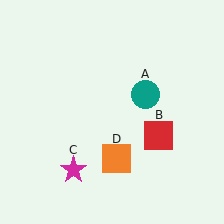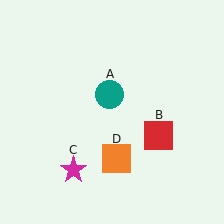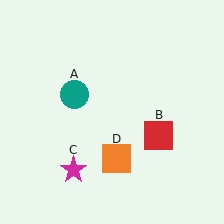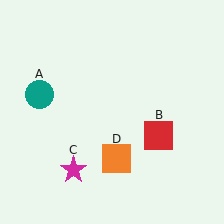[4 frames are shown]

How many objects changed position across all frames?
1 object changed position: teal circle (object A).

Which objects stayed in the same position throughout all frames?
Red square (object B) and magenta star (object C) and orange square (object D) remained stationary.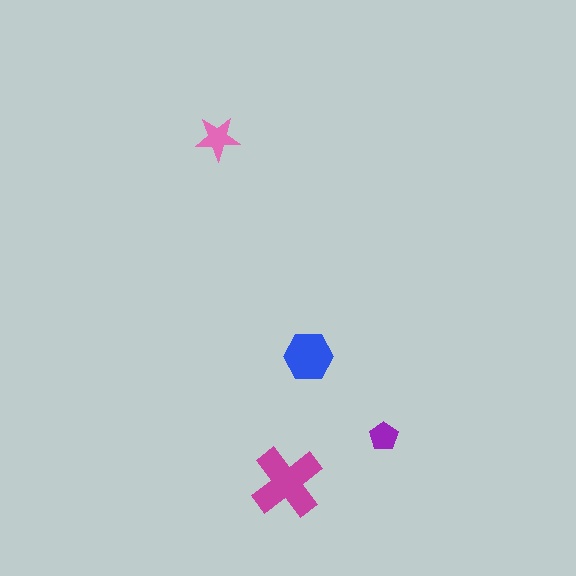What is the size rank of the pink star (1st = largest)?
3rd.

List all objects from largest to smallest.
The magenta cross, the blue hexagon, the pink star, the purple pentagon.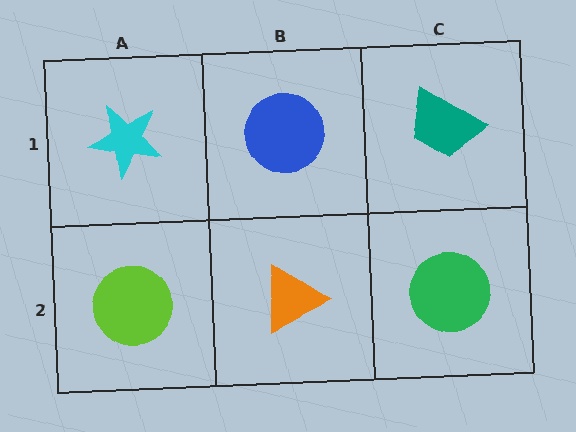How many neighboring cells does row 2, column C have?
2.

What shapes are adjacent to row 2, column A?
A cyan star (row 1, column A), an orange triangle (row 2, column B).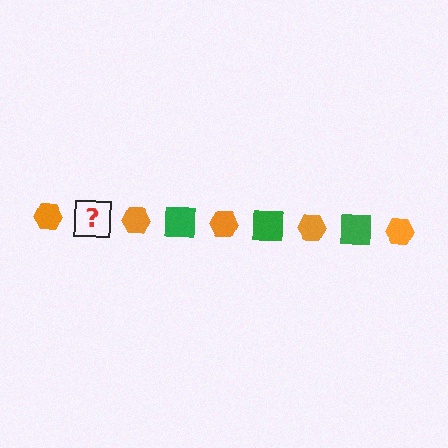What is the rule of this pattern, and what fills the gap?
The rule is that the pattern alternates between orange hexagon and green square. The gap should be filled with a green square.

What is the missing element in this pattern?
The missing element is a green square.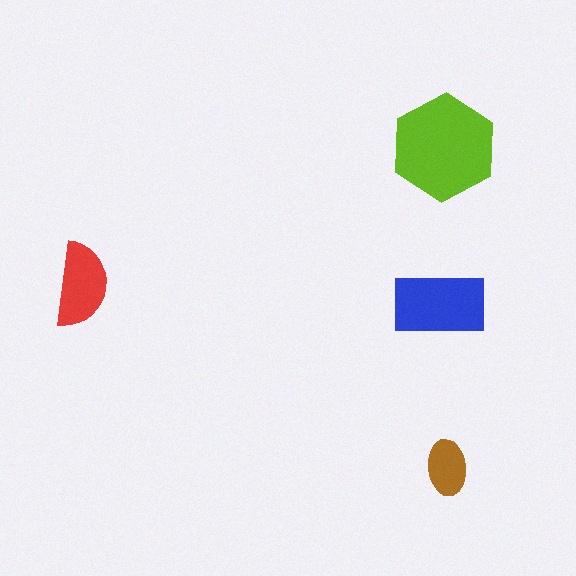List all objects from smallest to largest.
The brown ellipse, the red semicircle, the blue rectangle, the lime hexagon.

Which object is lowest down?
The brown ellipse is bottommost.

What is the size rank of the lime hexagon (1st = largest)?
1st.